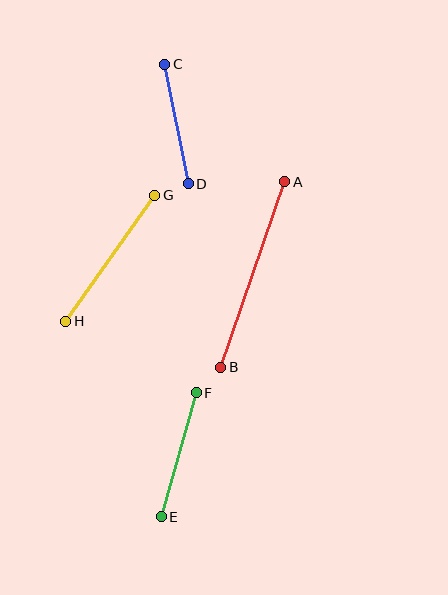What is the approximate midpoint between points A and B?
The midpoint is at approximately (253, 275) pixels.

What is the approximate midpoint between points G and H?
The midpoint is at approximately (110, 258) pixels.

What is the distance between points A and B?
The distance is approximately 196 pixels.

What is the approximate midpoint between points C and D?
The midpoint is at approximately (177, 124) pixels.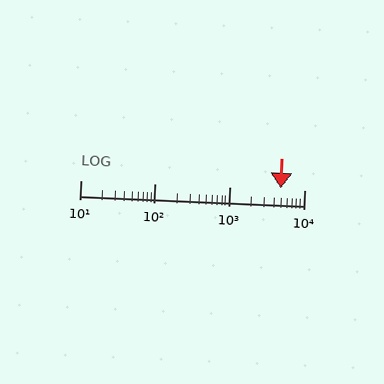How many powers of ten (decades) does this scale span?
The scale spans 3 decades, from 10 to 10000.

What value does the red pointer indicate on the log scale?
The pointer indicates approximately 4900.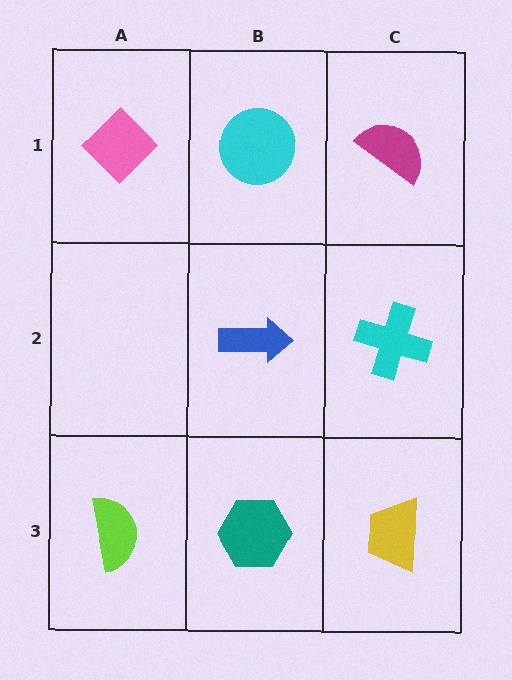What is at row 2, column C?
A cyan cross.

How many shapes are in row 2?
2 shapes.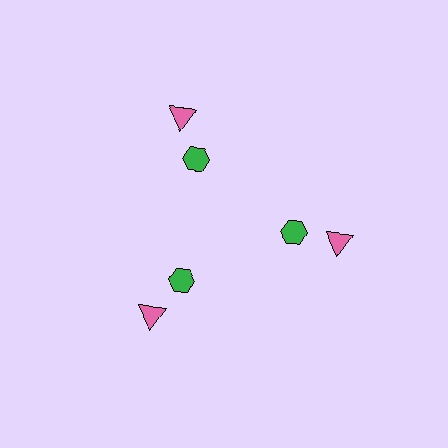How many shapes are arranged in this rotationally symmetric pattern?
There are 6 shapes, arranged in 3 groups of 2.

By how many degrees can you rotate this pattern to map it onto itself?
The pattern maps onto itself every 120 degrees of rotation.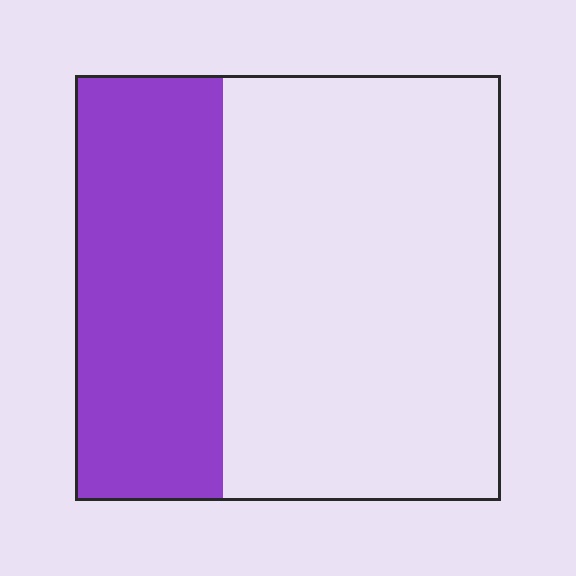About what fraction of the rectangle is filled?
About one third (1/3).